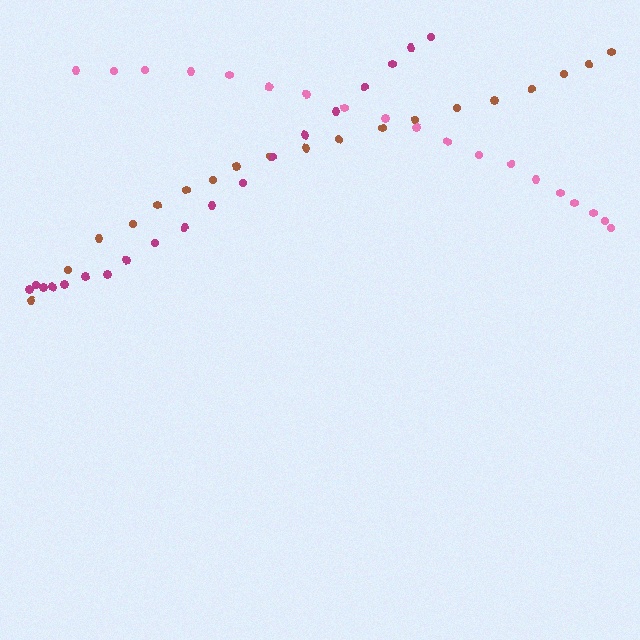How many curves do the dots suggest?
There are 3 distinct paths.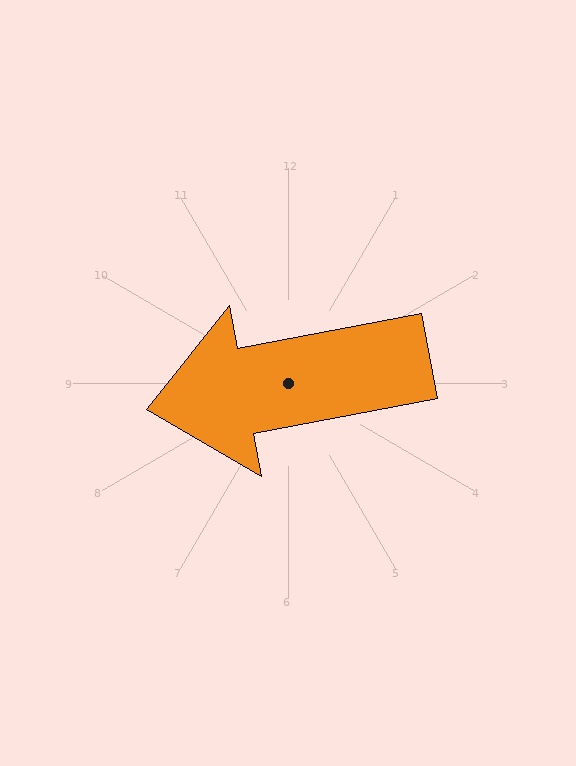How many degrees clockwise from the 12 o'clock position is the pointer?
Approximately 259 degrees.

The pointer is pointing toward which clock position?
Roughly 9 o'clock.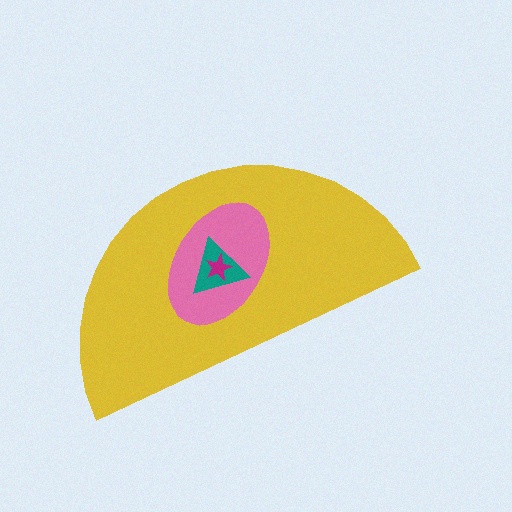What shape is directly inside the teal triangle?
The magenta star.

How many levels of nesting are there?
4.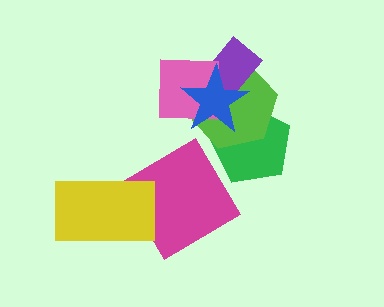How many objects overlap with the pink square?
3 objects overlap with the pink square.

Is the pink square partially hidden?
Yes, it is partially covered by another shape.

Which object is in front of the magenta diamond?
The yellow rectangle is in front of the magenta diamond.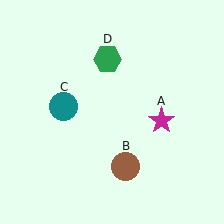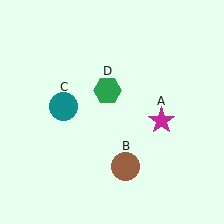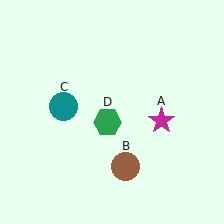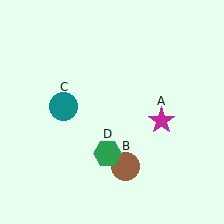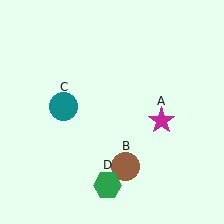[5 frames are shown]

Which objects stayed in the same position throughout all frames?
Magenta star (object A) and brown circle (object B) and teal circle (object C) remained stationary.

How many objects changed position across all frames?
1 object changed position: green hexagon (object D).